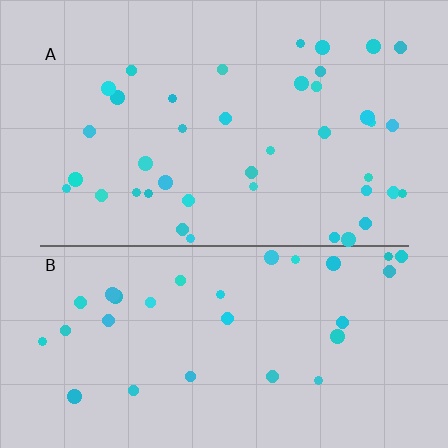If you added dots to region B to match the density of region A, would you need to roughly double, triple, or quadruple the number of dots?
Approximately double.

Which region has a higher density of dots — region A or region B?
A (the top).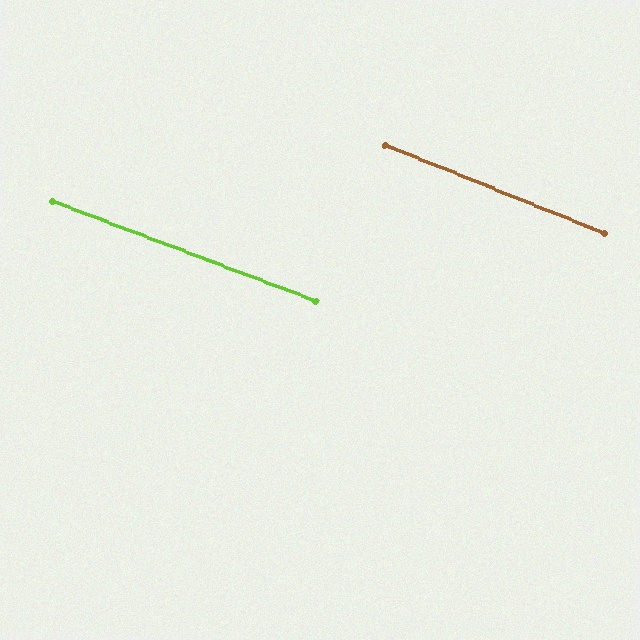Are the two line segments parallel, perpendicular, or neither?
Parallel — their directions differ by only 1.2°.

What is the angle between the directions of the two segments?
Approximately 1 degree.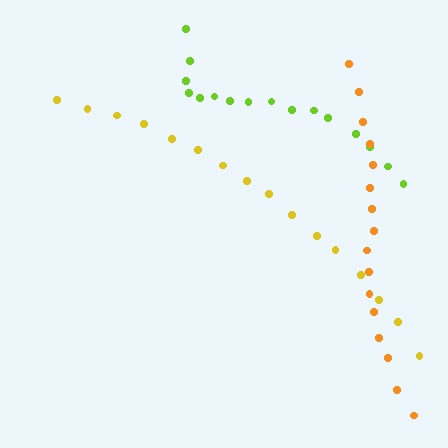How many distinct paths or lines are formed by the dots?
There are 3 distinct paths.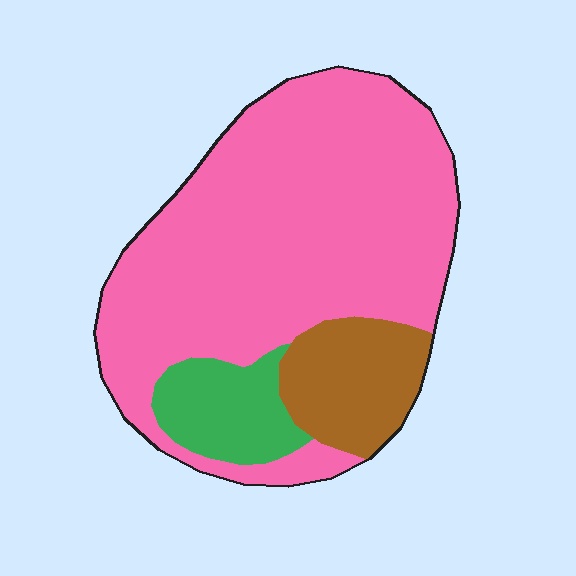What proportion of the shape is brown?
Brown covers 14% of the shape.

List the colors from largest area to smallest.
From largest to smallest: pink, brown, green.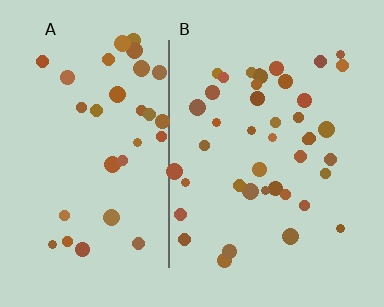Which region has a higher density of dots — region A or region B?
B (the right).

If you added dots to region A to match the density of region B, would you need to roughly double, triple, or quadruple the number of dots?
Approximately double.